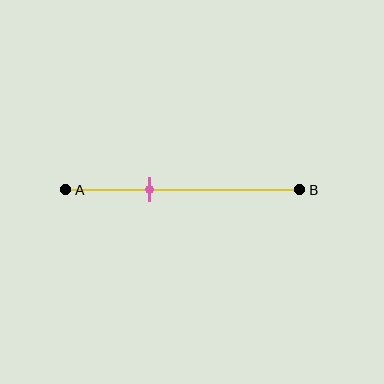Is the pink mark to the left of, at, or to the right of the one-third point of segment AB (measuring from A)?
The pink mark is approximately at the one-third point of segment AB.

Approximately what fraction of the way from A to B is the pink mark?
The pink mark is approximately 35% of the way from A to B.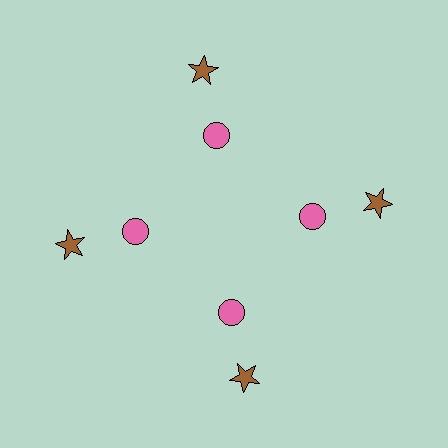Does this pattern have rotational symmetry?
Yes, this pattern has 4-fold rotational symmetry. It looks the same after rotating 90 degrees around the center.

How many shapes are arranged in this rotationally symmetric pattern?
There are 8 shapes, arranged in 4 groups of 2.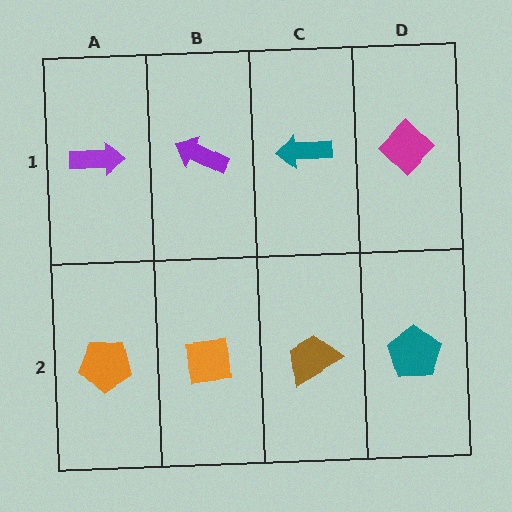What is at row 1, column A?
A purple arrow.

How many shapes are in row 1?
4 shapes.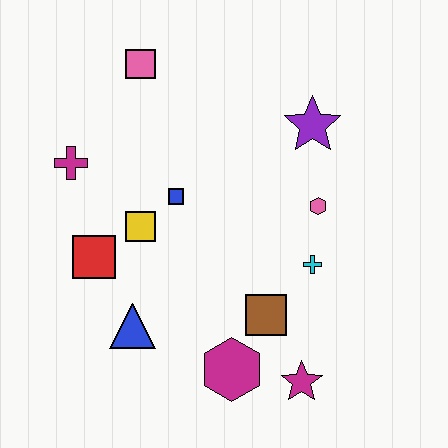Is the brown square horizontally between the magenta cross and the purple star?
Yes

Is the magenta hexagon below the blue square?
Yes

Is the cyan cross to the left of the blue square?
No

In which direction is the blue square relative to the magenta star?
The blue square is above the magenta star.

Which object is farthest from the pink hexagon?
The magenta cross is farthest from the pink hexagon.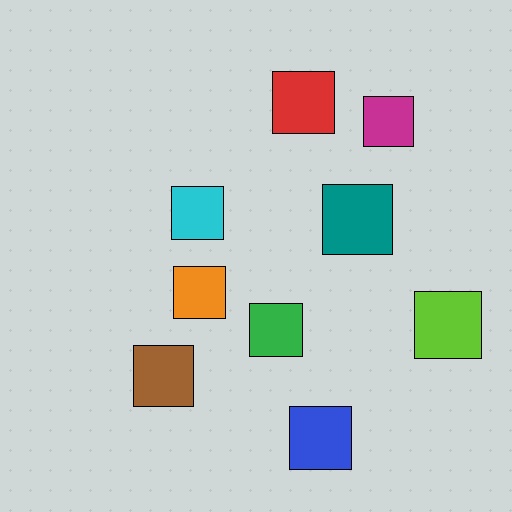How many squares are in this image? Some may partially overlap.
There are 9 squares.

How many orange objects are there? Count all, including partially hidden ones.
There is 1 orange object.